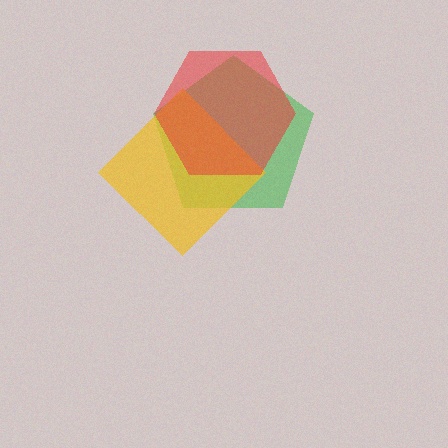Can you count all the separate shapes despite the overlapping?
Yes, there are 3 separate shapes.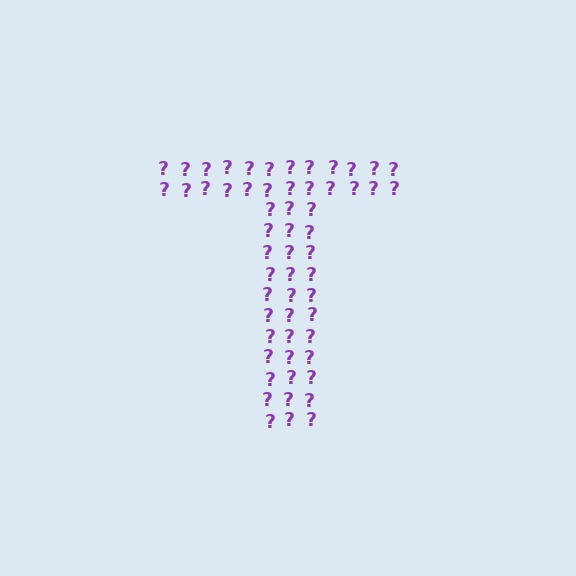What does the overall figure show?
The overall figure shows the letter T.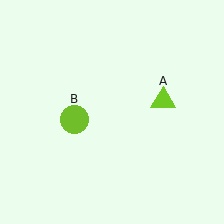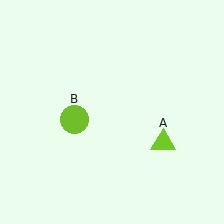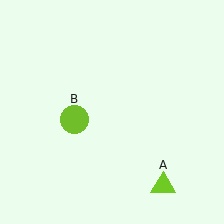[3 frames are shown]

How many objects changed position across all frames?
1 object changed position: lime triangle (object A).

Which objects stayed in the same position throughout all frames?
Lime circle (object B) remained stationary.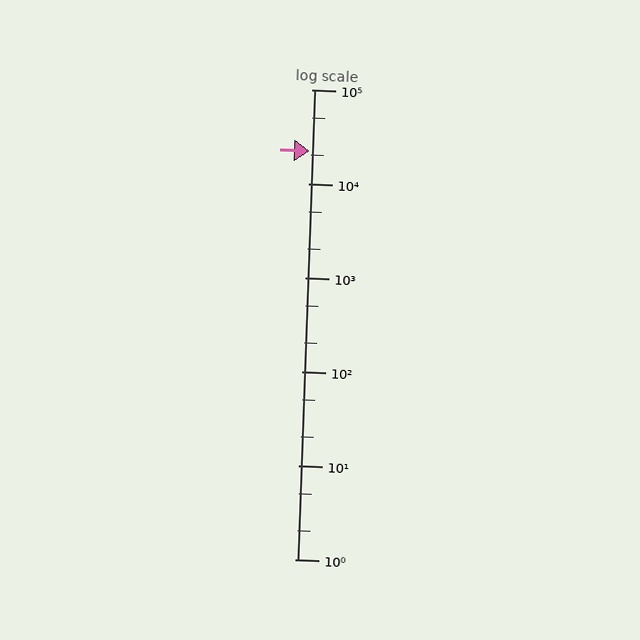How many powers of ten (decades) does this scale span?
The scale spans 5 decades, from 1 to 100000.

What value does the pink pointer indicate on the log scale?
The pointer indicates approximately 22000.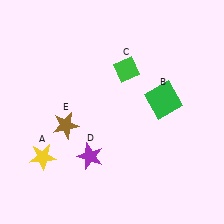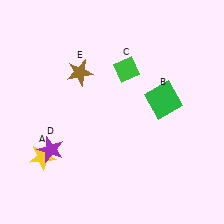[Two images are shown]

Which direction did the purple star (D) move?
The purple star (D) moved left.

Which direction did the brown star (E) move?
The brown star (E) moved up.